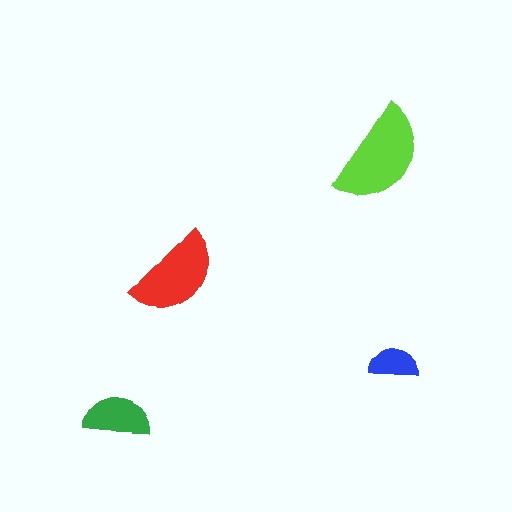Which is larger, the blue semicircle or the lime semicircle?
The lime one.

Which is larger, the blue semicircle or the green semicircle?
The green one.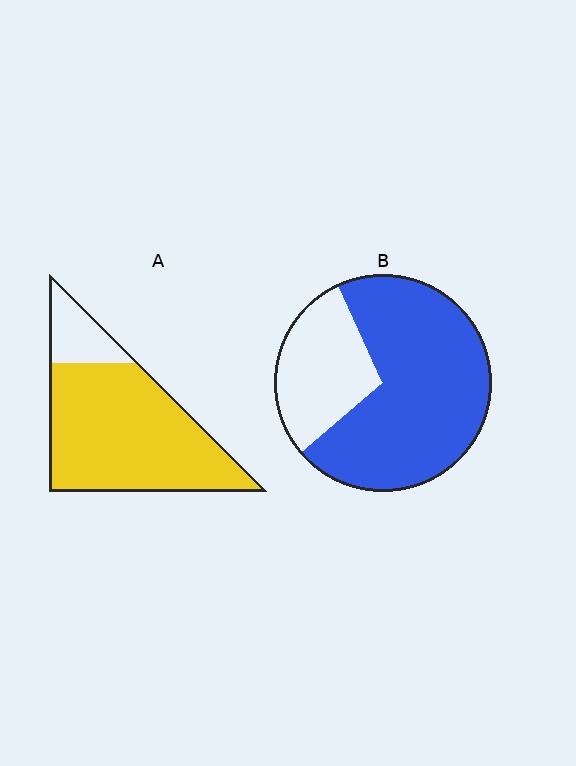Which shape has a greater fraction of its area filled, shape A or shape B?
Shape A.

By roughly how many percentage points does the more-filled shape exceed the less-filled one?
By roughly 10 percentage points (A over B).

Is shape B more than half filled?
Yes.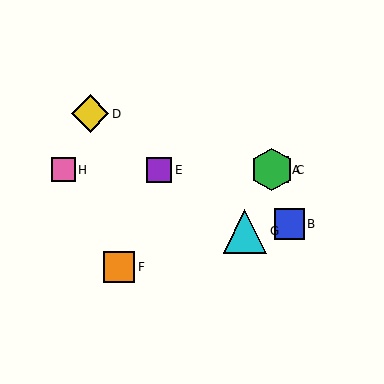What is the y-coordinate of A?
Object A is at y≈170.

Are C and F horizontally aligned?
No, C is at y≈170 and F is at y≈267.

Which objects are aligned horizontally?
Objects A, C, E, H are aligned horizontally.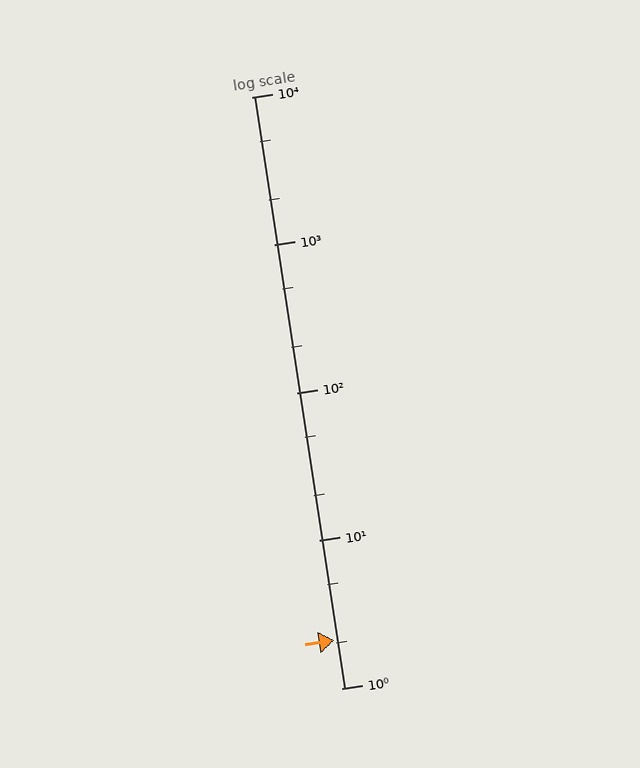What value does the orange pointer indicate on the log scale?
The pointer indicates approximately 2.1.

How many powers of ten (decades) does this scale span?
The scale spans 4 decades, from 1 to 10000.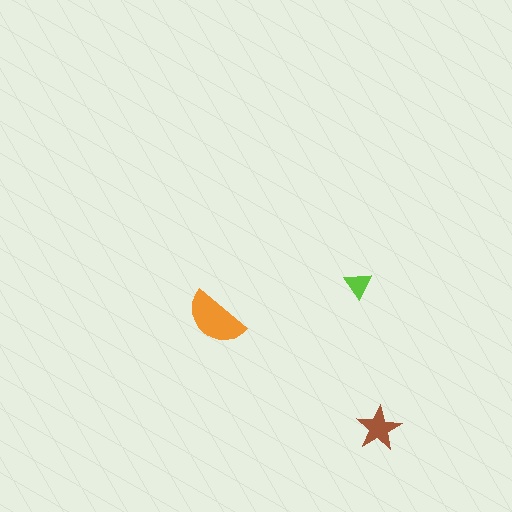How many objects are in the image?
There are 3 objects in the image.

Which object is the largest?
The orange semicircle.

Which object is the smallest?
The lime triangle.